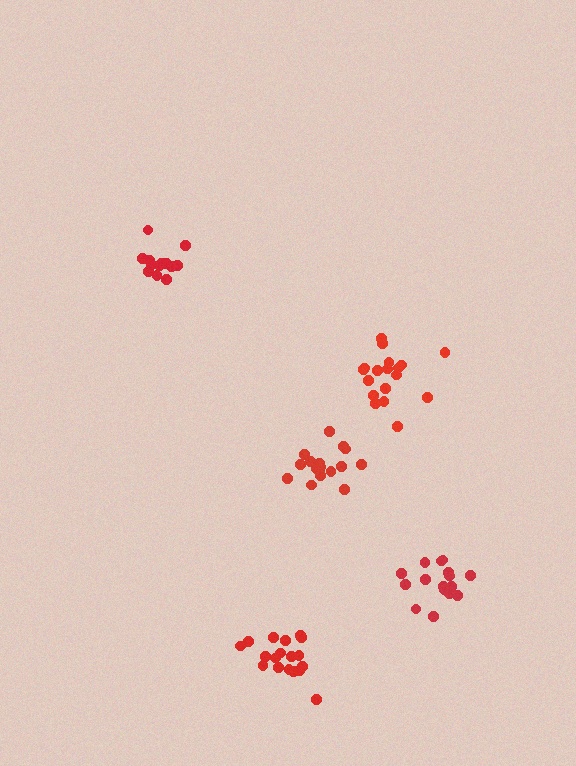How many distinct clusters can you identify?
There are 5 distinct clusters.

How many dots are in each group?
Group 1: 18 dots, Group 2: 18 dots, Group 3: 17 dots, Group 4: 13 dots, Group 5: 17 dots (83 total).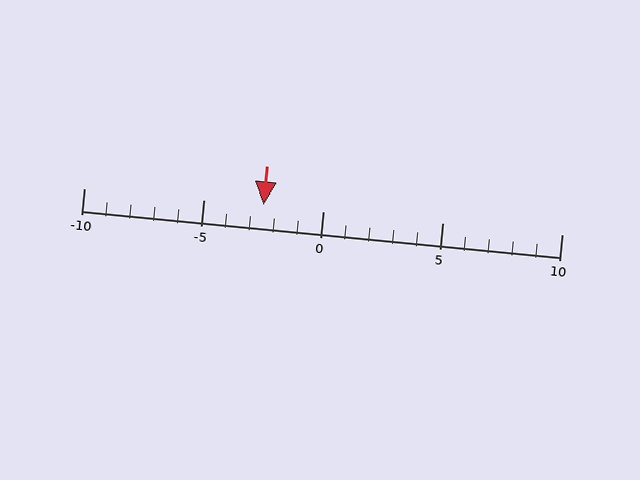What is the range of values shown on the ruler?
The ruler shows values from -10 to 10.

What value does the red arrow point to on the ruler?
The red arrow points to approximately -2.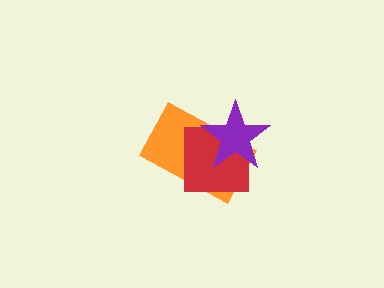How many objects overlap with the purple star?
2 objects overlap with the purple star.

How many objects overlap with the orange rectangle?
2 objects overlap with the orange rectangle.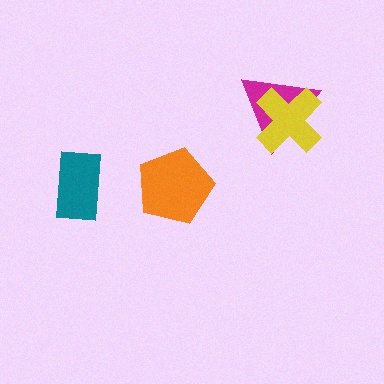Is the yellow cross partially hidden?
No, no other shape covers it.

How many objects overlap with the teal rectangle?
0 objects overlap with the teal rectangle.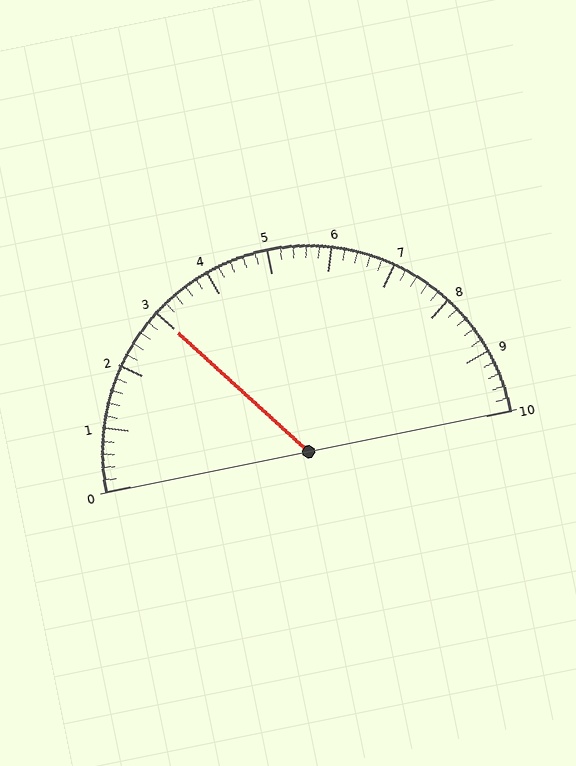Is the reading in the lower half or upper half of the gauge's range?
The reading is in the lower half of the range (0 to 10).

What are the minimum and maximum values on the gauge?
The gauge ranges from 0 to 10.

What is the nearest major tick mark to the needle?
The nearest major tick mark is 3.